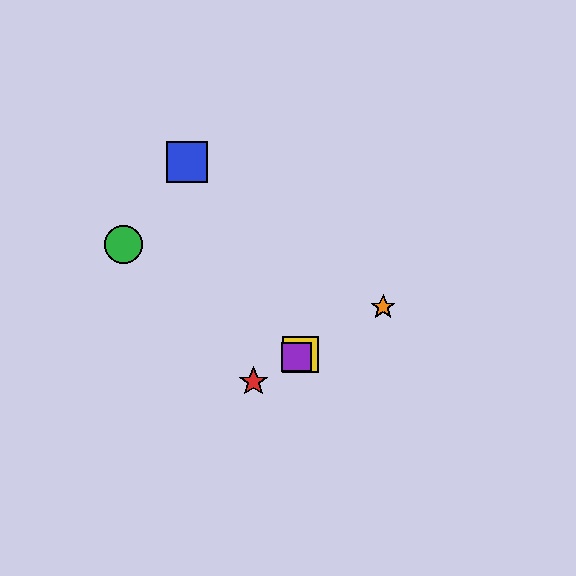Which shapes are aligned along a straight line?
The red star, the yellow square, the purple square, the orange star are aligned along a straight line.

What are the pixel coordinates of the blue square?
The blue square is at (187, 162).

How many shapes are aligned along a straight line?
4 shapes (the red star, the yellow square, the purple square, the orange star) are aligned along a straight line.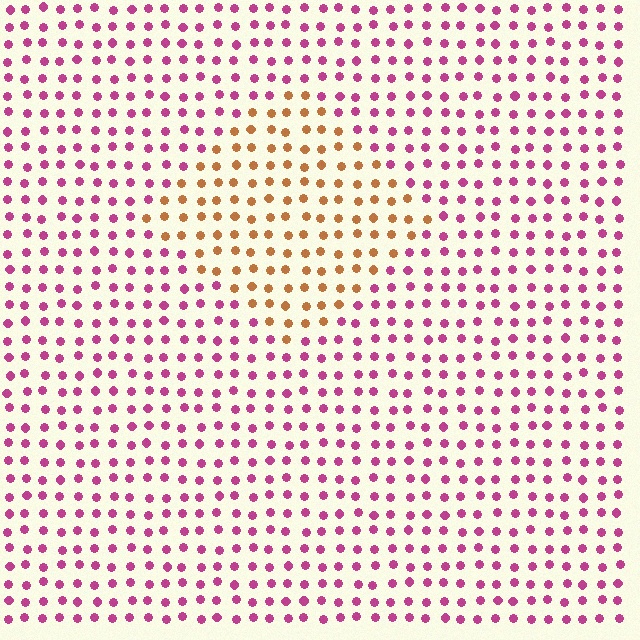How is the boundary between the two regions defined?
The boundary is defined purely by a slight shift in hue (about 63 degrees). Spacing, size, and orientation are identical on both sides.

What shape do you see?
I see a diamond.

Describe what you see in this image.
The image is filled with small magenta elements in a uniform arrangement. A diamond-shaped region is visible where the elements are tinted to a slightly different hue, forming a subtle color boundary.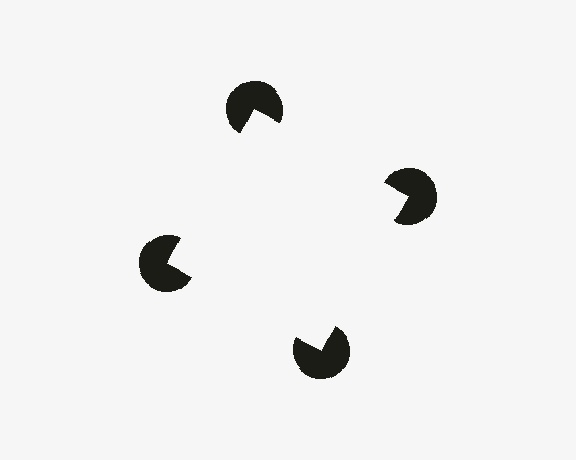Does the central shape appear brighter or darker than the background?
It typically appears slightly brighter than the background, even though no actual brightness change is drawn.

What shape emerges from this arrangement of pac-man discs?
An illusory square — its edges are inferred from the aligned wedge cuts in the pac-man discs, not physically drawn.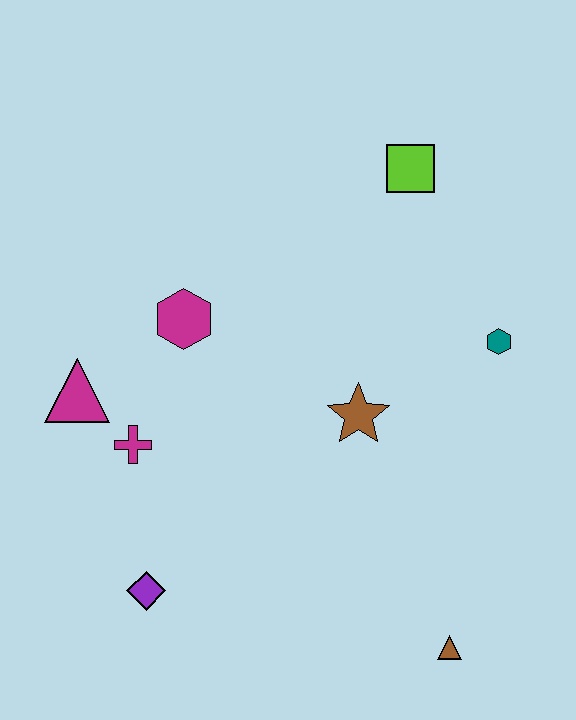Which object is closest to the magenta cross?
The magenta triangle is closest to the magenta cross.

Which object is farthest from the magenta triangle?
The brown triangle is farthest from the magenta triangle.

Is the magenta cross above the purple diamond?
Yes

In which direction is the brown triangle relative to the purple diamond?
The brown triangle is to the right of the purple diamond.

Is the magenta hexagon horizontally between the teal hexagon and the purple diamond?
Yes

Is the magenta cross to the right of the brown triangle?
No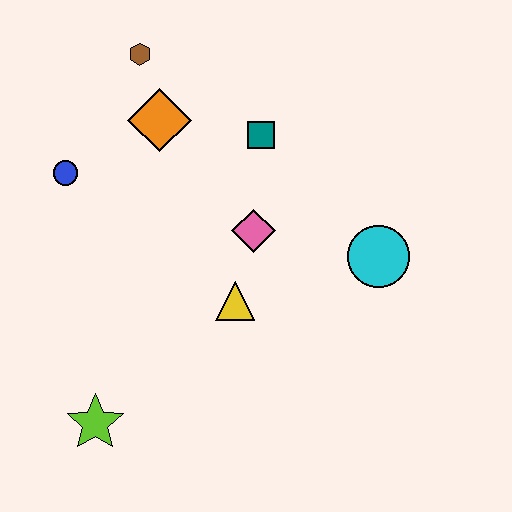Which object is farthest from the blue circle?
The cyan circle is farthest from the blue circle.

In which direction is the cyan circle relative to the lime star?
The cyan circle is to the right of the lime star.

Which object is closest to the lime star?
The yellow triangle is closest to the lime star.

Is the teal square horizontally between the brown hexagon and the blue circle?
No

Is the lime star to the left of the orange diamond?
Yes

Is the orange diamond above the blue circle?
Yes